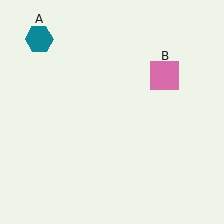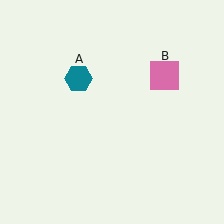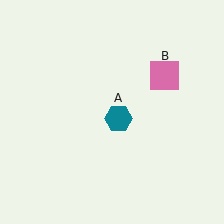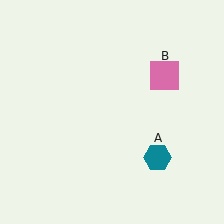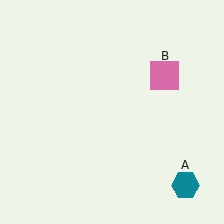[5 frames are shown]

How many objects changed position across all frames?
1 object changed position: teal hexagon (object A).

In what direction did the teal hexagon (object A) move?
The teal hexagon (object A) moved down and to the right.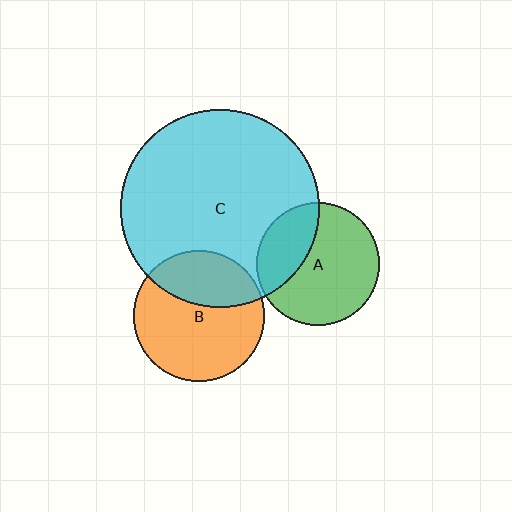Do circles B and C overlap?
Yes.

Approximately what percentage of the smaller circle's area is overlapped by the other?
Approximately 35%.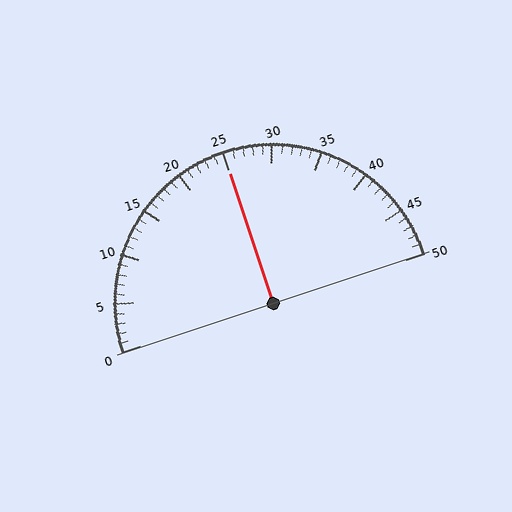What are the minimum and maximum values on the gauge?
The gauge ranges from 0 to 50.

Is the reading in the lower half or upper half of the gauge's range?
The reading is in the upper half of the range (0 to 50).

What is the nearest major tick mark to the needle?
The nearest major tick mark is 25.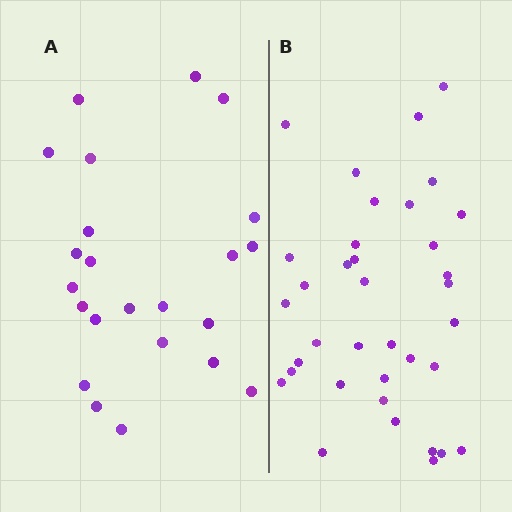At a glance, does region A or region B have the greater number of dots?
Region B (the right region) has more dots.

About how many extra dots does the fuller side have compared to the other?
Region B has approximately 15 more dots than region A.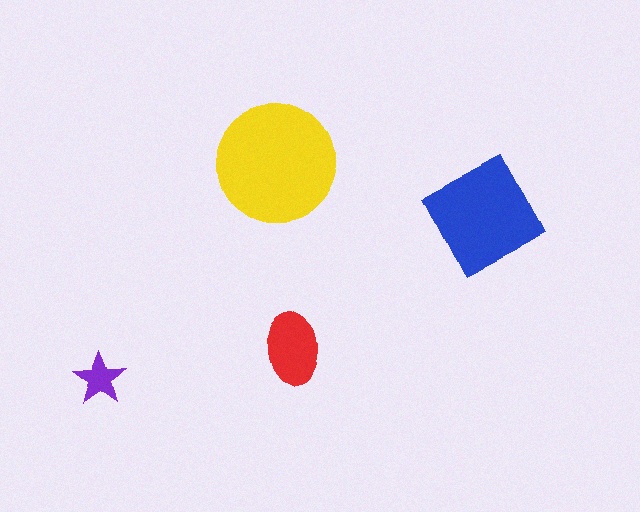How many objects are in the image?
There are 4 objects in the image.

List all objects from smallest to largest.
The purple star, the red ellipse, the blue diamond, the yellow circle.